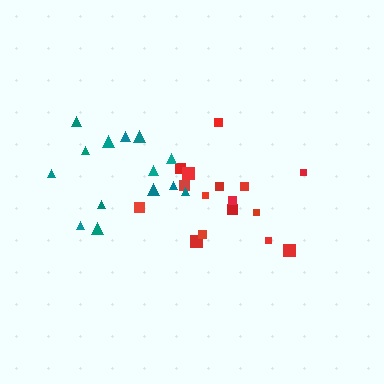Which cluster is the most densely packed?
Red.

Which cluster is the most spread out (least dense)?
Teal.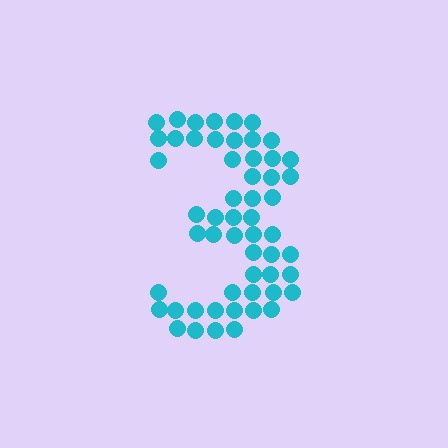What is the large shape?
The large shape is the digit 3.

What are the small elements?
The small elements are circles.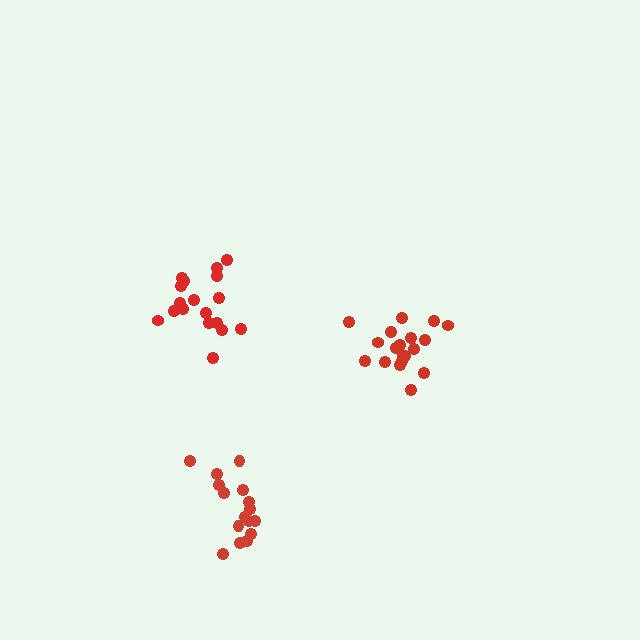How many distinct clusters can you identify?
There are 3 distinct clusters.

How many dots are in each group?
Group 1: 19 dots, Group 2: 18 dots, Group 3: 16 dots (53 total).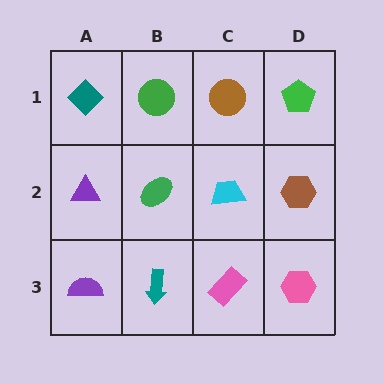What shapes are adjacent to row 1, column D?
A brown hexagon (row 2, column D), a brown circle (row 1, column C).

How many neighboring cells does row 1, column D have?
2.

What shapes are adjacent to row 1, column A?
A purple triangle (row 2, column A), a green circle (row 1, column B).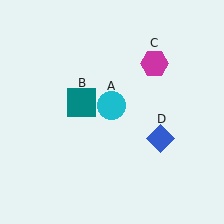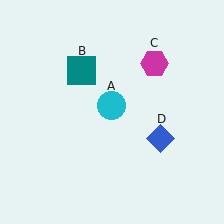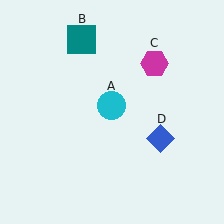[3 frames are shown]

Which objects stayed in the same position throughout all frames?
Cyan circle (object A) and magenta hexagon (object C) and blue diamond (object D) remained stationary.